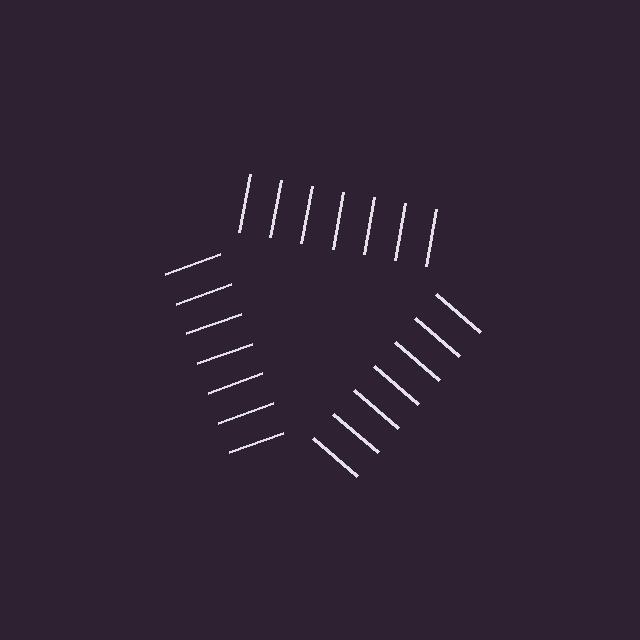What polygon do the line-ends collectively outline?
An illusory triangle — the line segments terminate on its edges but no continuous stroke is drawn.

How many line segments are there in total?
21 — 7 along each of the 3 edges.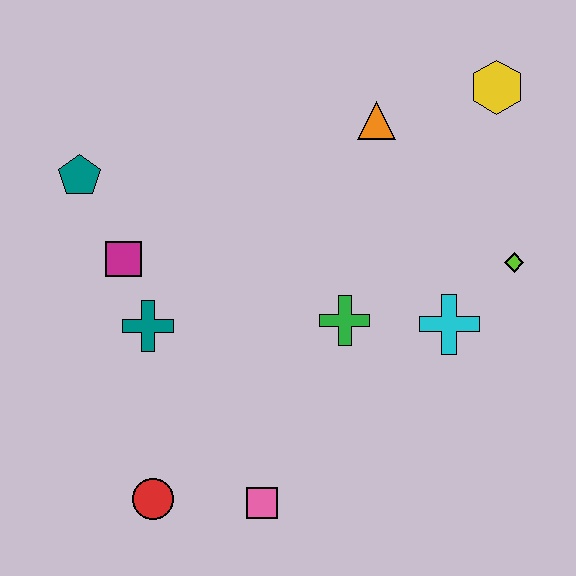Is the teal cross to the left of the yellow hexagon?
Yes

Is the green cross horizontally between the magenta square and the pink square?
No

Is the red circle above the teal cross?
No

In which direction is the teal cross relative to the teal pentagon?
The teal cross is below the teal pentagon.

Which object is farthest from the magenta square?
The yellow hexagon is farthest from the magenta square.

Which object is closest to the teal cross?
The magenta square is closest to the teal cross.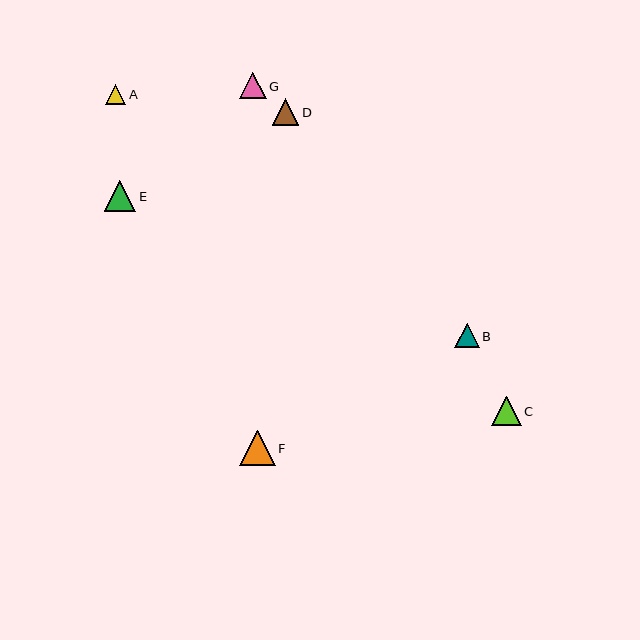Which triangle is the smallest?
Triangle A is the smallest with a size of approximately 20 pixels.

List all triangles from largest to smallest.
From largest to smallest: F, E, C, D, G, B, A.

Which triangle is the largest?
Triangle F is the largest with a size of approximately 35 pixels.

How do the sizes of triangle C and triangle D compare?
Triangle C and triangle D are approximately the same size.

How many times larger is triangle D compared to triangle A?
Triangle D is approximately 1.3 times the size of triangle A.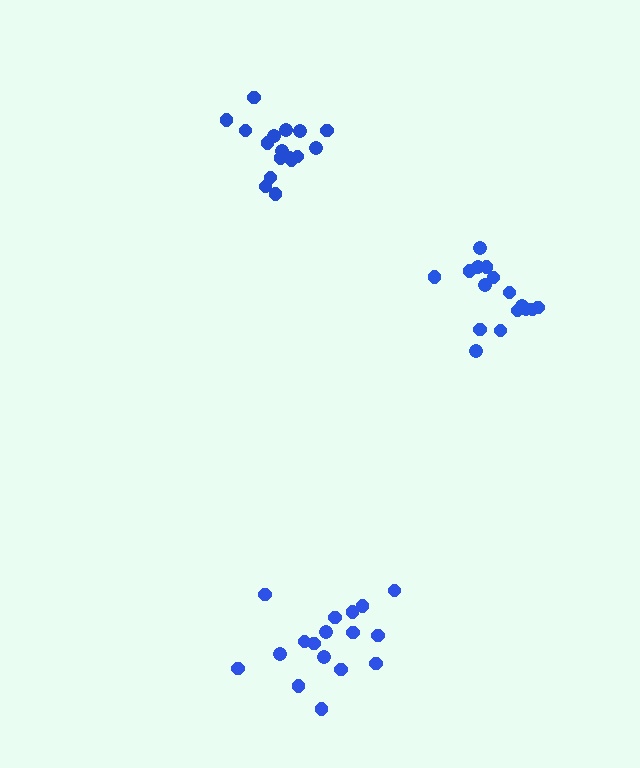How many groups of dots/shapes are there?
There are 3 groups.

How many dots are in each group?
Group 1: 16 dots, Group 2: 17 dots, Group 3: 17 dots (50 total).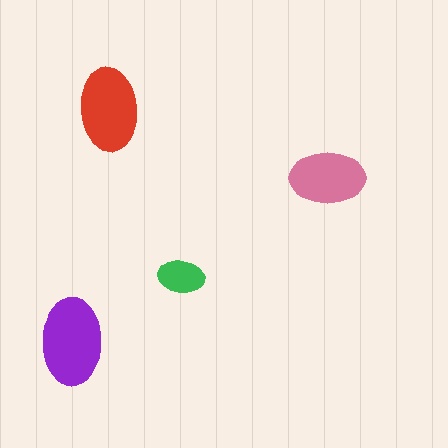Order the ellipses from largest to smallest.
the purple one, the red one, the pink one, the green one.